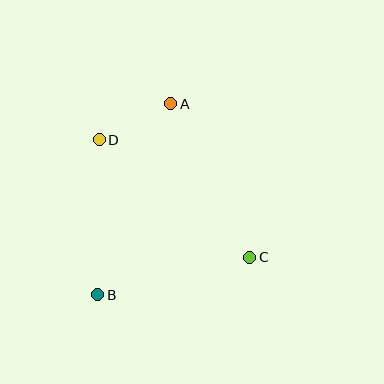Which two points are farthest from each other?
Points A and B are farthest from each other.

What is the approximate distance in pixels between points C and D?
The distance between C and D is approximately 191 pixels.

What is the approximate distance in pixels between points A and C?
The distance between A and C is approximately 172 pixels.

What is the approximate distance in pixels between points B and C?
The distance between B and C is approximately 157 pixels.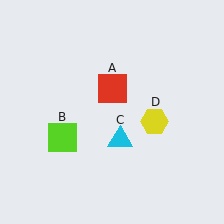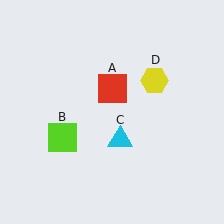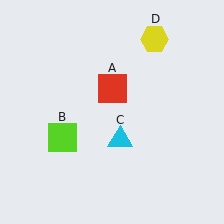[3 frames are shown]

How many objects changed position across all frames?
1 object changed position: yellow hexagon (object D).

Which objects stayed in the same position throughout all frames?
Red square (object A) and lime square (object B) and cyan triangle (object C) remained stationary.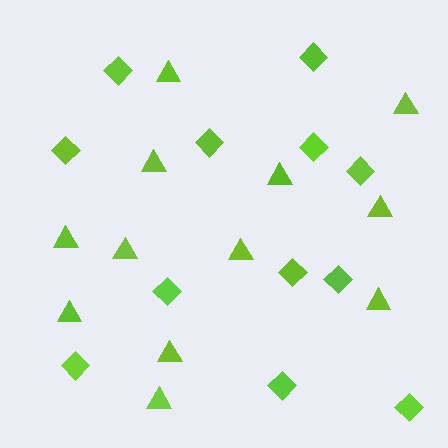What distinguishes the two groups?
There are 2 groups: one group of diamonds (12) and one group of triangles (12).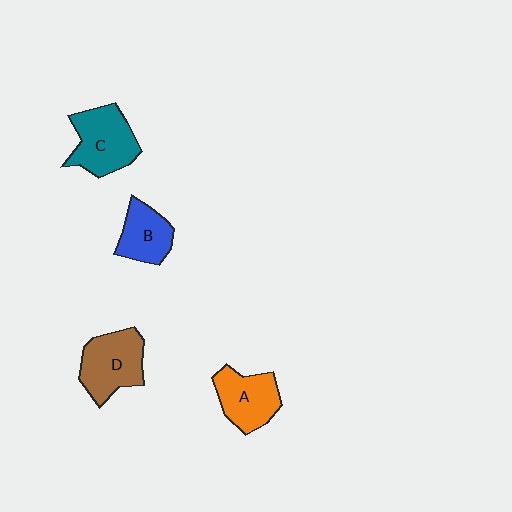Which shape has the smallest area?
Shape B (blue).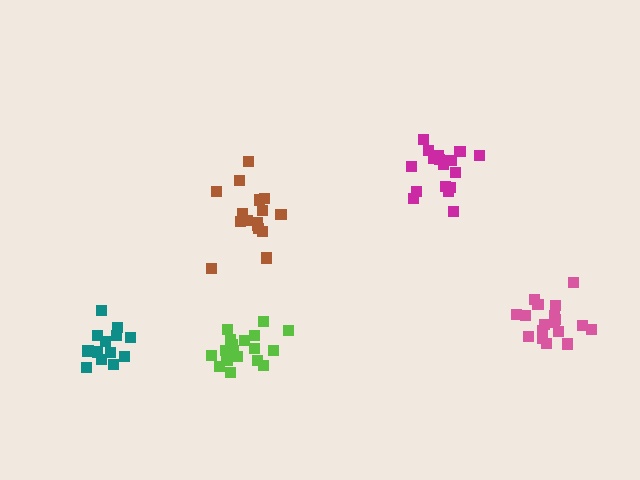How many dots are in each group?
Group 1: 17 dots, Group 2: 18 dots, Group 3: 13 dots, Group 4: 16 dots, Group 5: 18 dots (82 total).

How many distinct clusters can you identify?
There are 5 distinct clusters.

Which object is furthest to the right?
The pink cluster is rightmost.